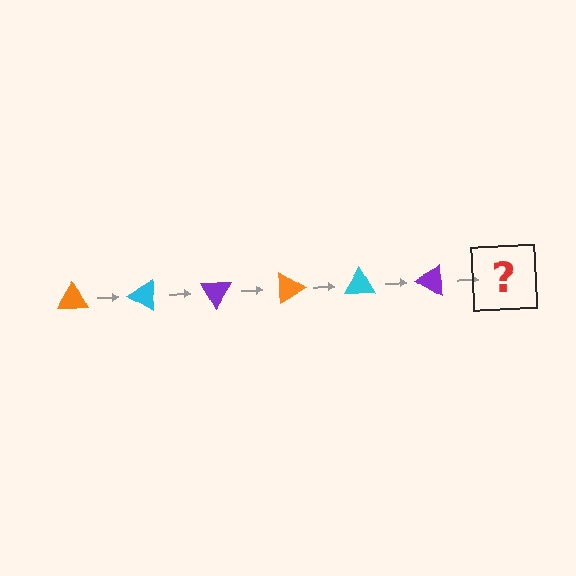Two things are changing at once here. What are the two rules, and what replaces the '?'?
The two rules are that it rotates 30 degrees each step and the color cycles through orange, cyan, and purple. The '?' should be an orange triangle, rotated 180 degrees from the start.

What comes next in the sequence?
The next element should be an orange triangle, rotated 180 degrees from the start.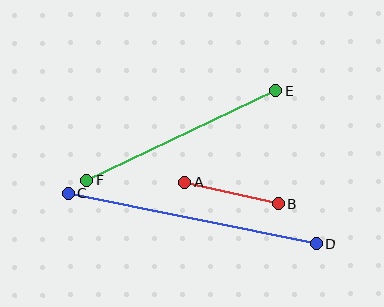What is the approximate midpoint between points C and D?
The midpoint is at approximately (193, 218) pixels.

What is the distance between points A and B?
The distance is approximately 96 pixels.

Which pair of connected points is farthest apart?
Points C and D are farthest apart.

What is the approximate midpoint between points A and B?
The midpoint is at approximately (232, 193) pixels.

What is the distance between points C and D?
The distance is approximately 253 pixels.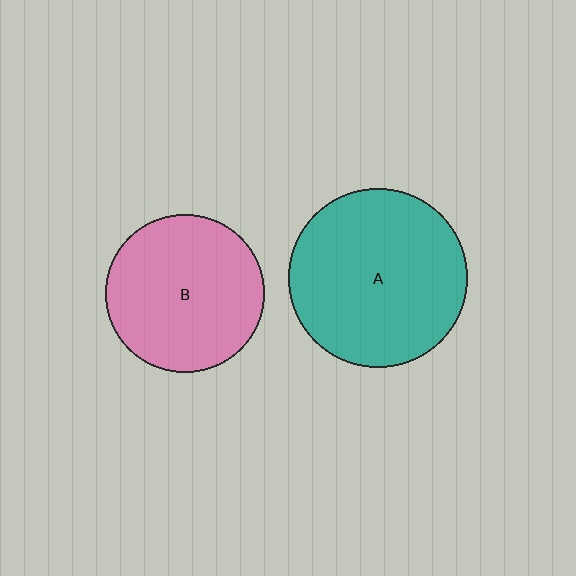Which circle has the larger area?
Circle A (teal).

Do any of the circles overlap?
No, none of the circles overlap.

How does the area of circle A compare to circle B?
Approximately 1.3 times.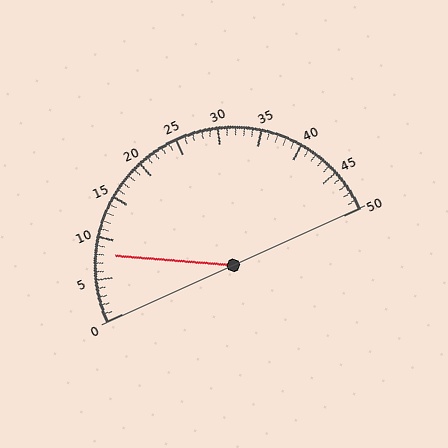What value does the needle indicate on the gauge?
The needle indicates approximately 8.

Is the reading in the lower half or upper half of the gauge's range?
The reading is in the lower half of the range (0 to 50).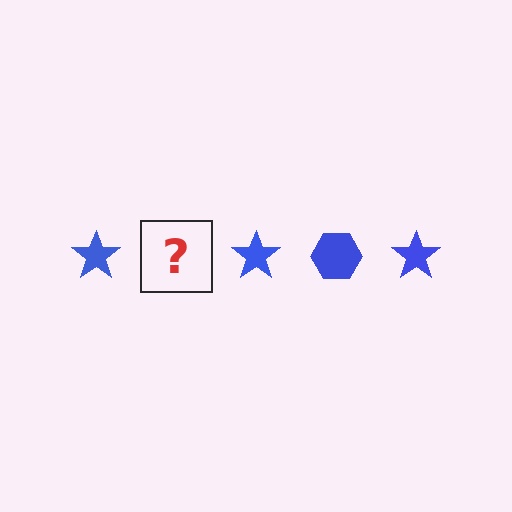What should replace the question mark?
The question mark should be replaced with a blue hexagon.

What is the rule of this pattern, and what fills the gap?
The rule is that the pattern cycles through star, hexagon shapes in blue. The gap should be filled with a blue hexagon.